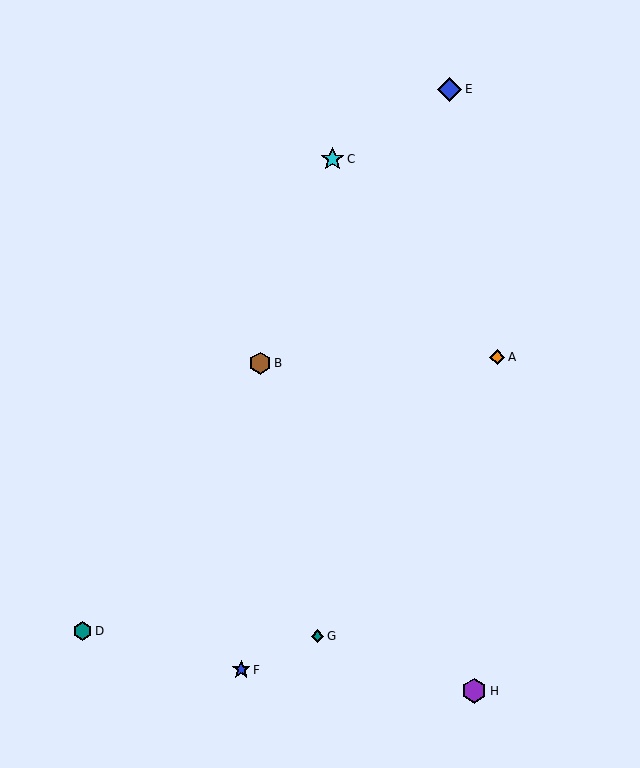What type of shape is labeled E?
Shape E is a blue diamond.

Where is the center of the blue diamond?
The center of the blue diamond is at (450, 89).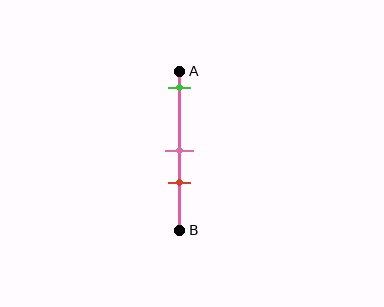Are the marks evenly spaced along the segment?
No, the marks are not evenly spaced.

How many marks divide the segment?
There are 3 marks dividing the segment.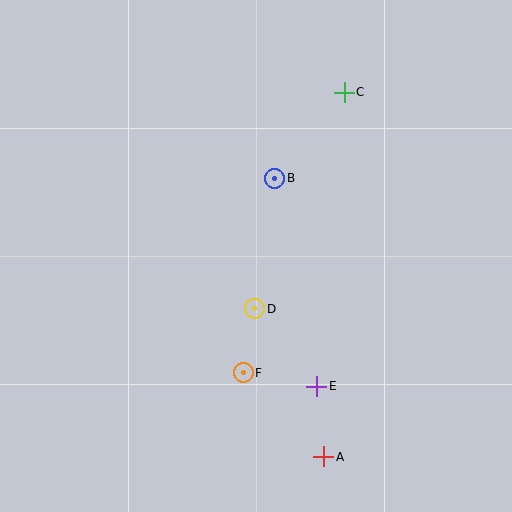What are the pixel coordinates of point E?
Point E is at (317, 386).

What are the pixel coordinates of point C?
Point C is at (344, 92).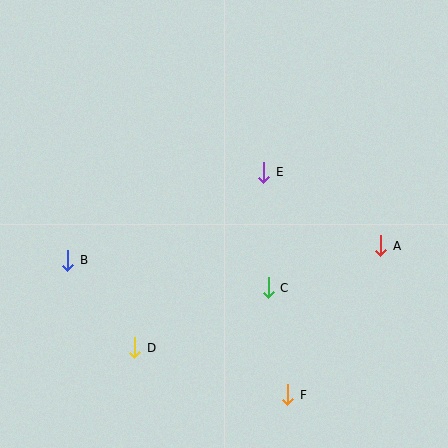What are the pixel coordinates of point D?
Point D is at (135, 348).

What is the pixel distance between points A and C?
The distance between A and C is 120 pixels.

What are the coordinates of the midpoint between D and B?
The midpoint between D and B is at (101, 304).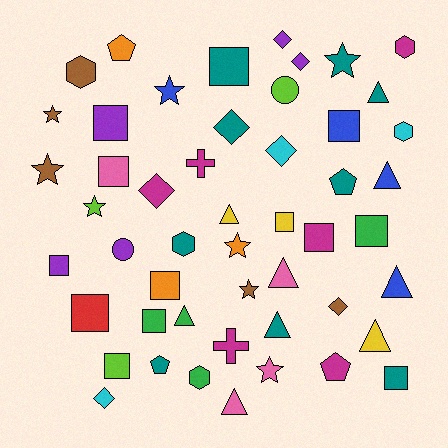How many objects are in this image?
There are 50 objects.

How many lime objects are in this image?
There are 3 lime objects.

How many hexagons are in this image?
There are 5 hexagons.